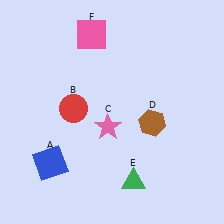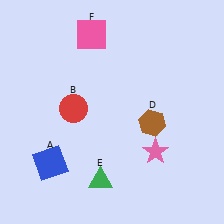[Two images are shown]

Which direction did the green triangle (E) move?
The green triangle (E) moved left.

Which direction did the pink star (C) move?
The pink star (C) moved right.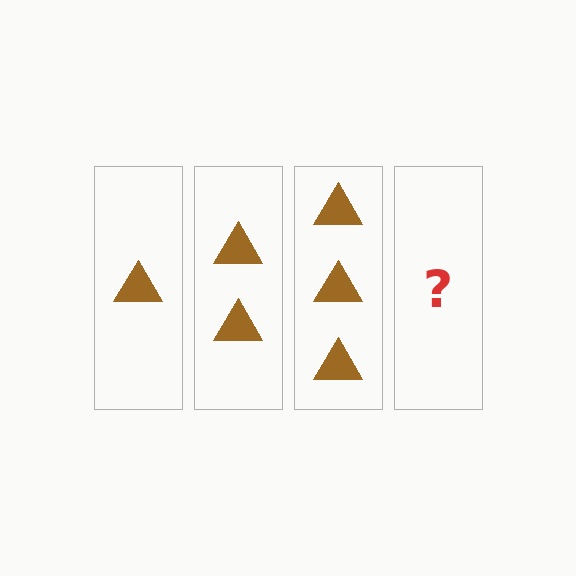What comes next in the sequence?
The next element should be 4 triangles.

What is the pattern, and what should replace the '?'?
The pattern is that each step adds one more triangle. The '?' should be 4 triangles.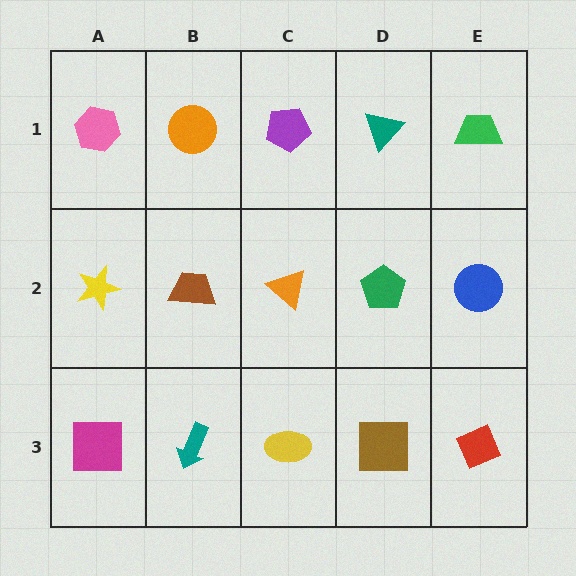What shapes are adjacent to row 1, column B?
A brown trapezoid (row 2, column B), a pink hexagon (row 1, column A), a purple pentagon (row 1, column C).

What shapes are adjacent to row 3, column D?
A green pentagon (row 2, column D), a yellow ellipse (row 3, column C), a red diamond (row 3, column E).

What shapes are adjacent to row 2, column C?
A purple pentagon (row 1, column C), a yellow ellipse (row 3, column C), a brown trapezoid (row 2, column B), a green pentagon (row 2, column D).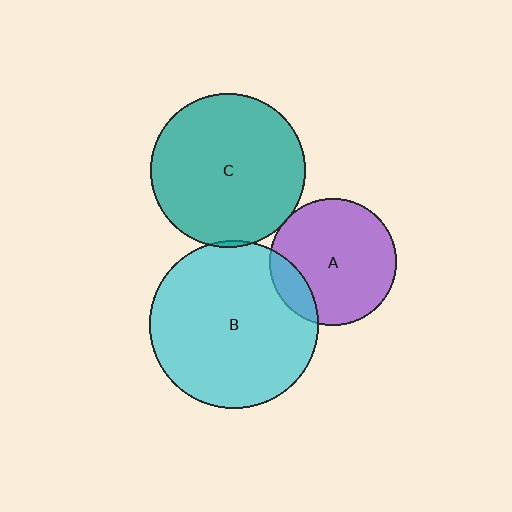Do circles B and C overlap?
Yes.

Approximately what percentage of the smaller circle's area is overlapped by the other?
Approximately 5%.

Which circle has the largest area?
Circle B (cyan).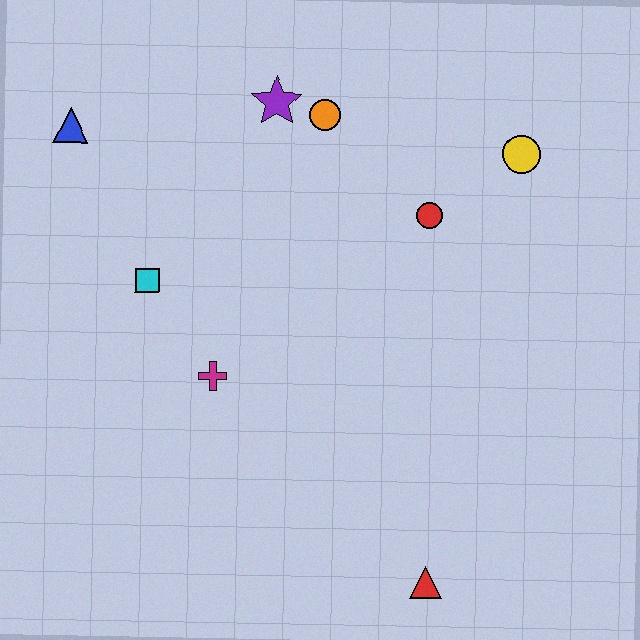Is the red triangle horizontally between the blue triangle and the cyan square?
No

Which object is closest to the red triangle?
The magenta cross is closest to the red triangle.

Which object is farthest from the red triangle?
The blue triangle is farthest from the red triangle.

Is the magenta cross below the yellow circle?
Yes